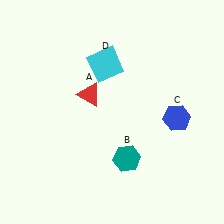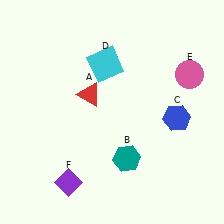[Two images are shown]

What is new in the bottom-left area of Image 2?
A purple diamond (F) was added in the bottom-left area of Image 2.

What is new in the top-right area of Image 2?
A pink circle (E) was added in the top-right area of Image 2.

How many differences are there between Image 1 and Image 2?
There are 2 differences between the two images.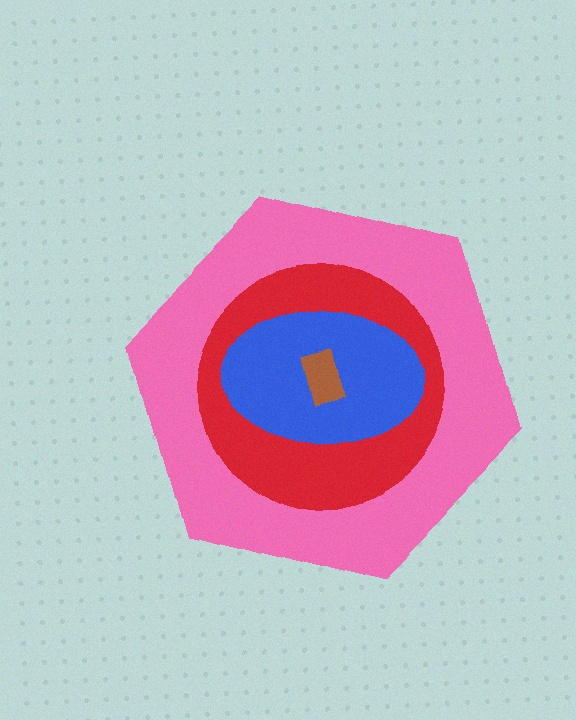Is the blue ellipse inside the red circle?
Yes.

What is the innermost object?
The brown rectangle.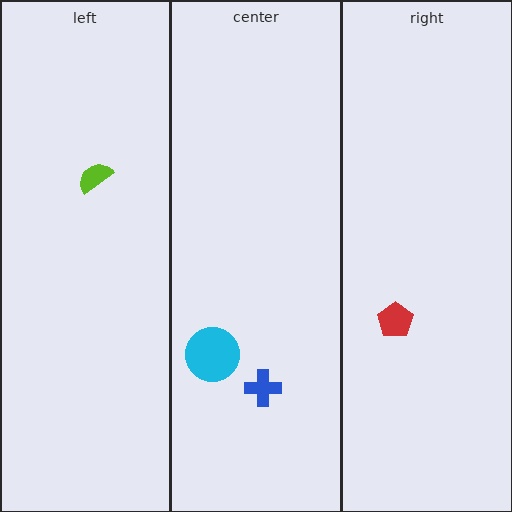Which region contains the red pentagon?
The right region.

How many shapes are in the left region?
1.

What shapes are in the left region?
The lime semicircle.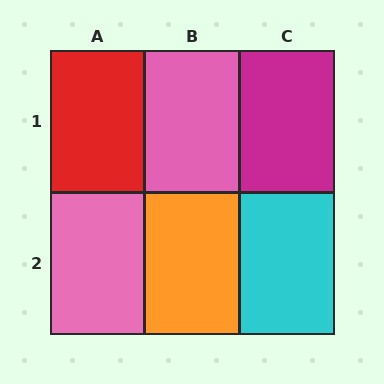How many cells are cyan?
1 cell is cyan.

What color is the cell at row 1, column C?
Magenta.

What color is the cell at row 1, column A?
Red.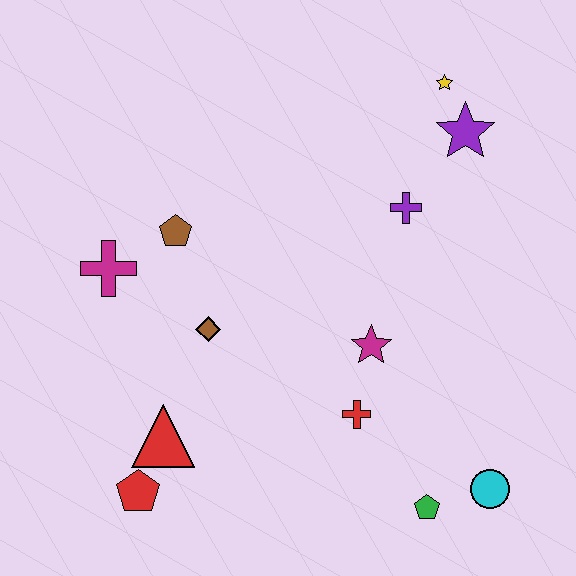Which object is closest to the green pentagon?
The cyan circle is closest to the green pentagon.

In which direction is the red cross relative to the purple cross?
The red cross is below the purple cross.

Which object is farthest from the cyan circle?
The magenta cross is farthest from the cyan circle.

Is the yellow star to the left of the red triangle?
No